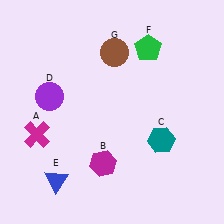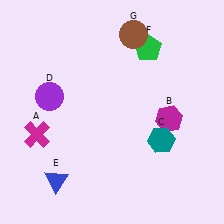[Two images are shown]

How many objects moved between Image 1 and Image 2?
2 objects moved between the two images.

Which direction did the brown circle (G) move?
The brown circle (G) moved right.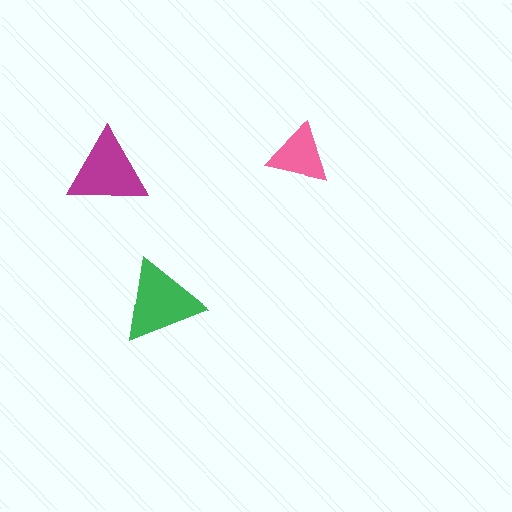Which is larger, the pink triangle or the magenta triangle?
The magenta one.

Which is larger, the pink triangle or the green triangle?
The green one.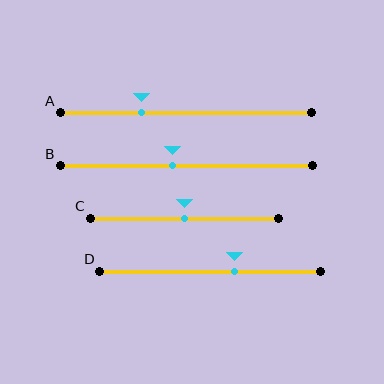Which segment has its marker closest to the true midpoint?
Segment C has its marker closest to the true midpoint.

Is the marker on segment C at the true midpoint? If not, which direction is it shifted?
Yes, the marker on segment C is at the true midpoint.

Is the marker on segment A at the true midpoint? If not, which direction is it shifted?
No, the marker on segment A is shifted to the left by about 18% of the segment length.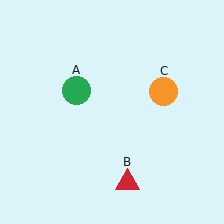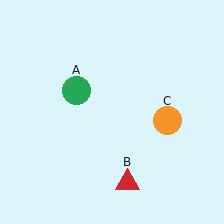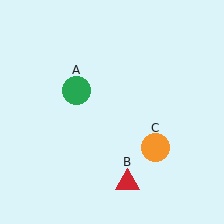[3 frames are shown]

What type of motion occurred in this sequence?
The orange circle (object C) rotated clockwise around the center of the scene.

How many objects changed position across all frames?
1 object changed position: orange circle (object C).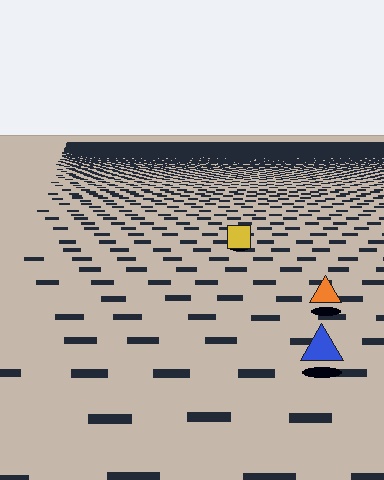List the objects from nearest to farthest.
From nearest to farthest: the blue triangle, the orange triangle, the yellow square.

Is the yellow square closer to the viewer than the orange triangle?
No. The orange triangle is closer — you can tell from the texture gradient: the ground texture is coarser near it.